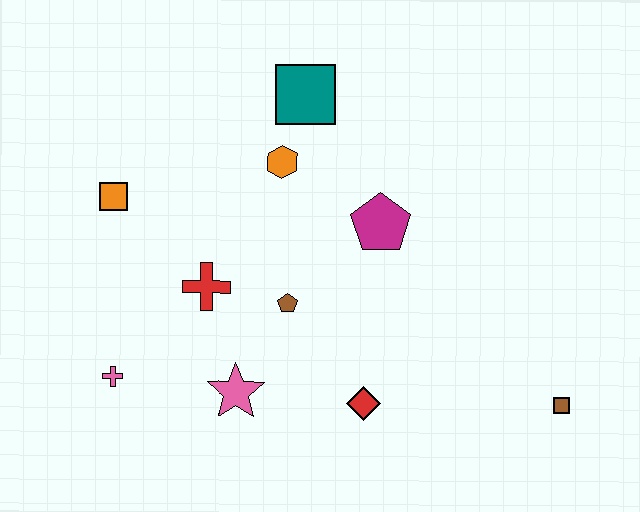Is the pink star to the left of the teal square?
Yes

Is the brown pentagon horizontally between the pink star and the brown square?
Yes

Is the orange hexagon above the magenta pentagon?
Yes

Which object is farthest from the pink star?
The brown square is farthest from the pink star.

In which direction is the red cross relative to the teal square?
The red cross is below the teal square.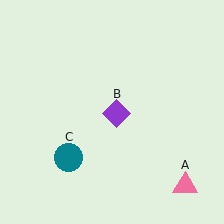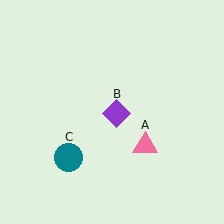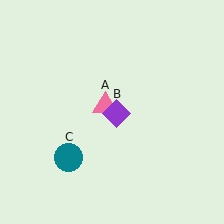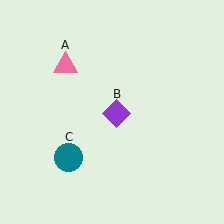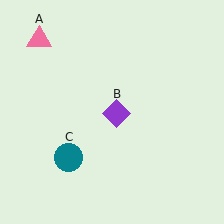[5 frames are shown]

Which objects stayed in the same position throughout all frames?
Purple diamond (object B) and teal circle (object C) remained stationary.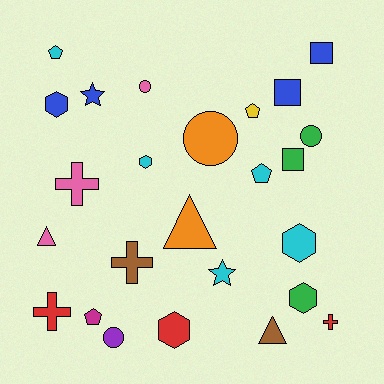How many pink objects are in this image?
There are 3 pink objects.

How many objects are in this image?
There are 25 objects.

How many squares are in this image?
There are 3 squares.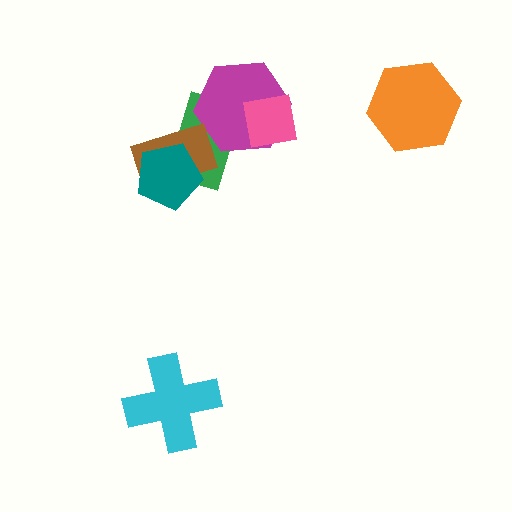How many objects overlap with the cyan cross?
0 objects overlap with the cyan cross.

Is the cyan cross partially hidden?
No, no other shape covers it.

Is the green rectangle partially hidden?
Yes, it is partially covered by another shape.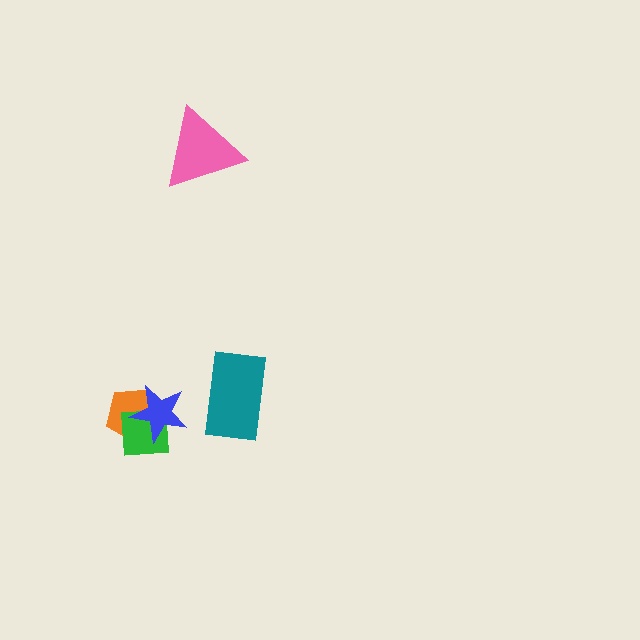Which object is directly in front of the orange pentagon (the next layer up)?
The green square is directly in front of the orange pentagon.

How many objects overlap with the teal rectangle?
0 objects overlap with the teal rectangle.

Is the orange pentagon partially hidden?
Yes, it is partially covered by another shape.